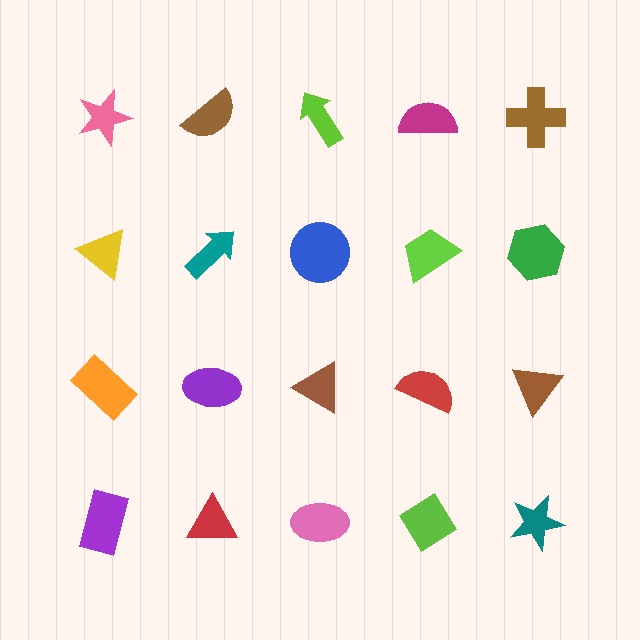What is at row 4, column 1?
A purple rectangle.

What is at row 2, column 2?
A teal arrow.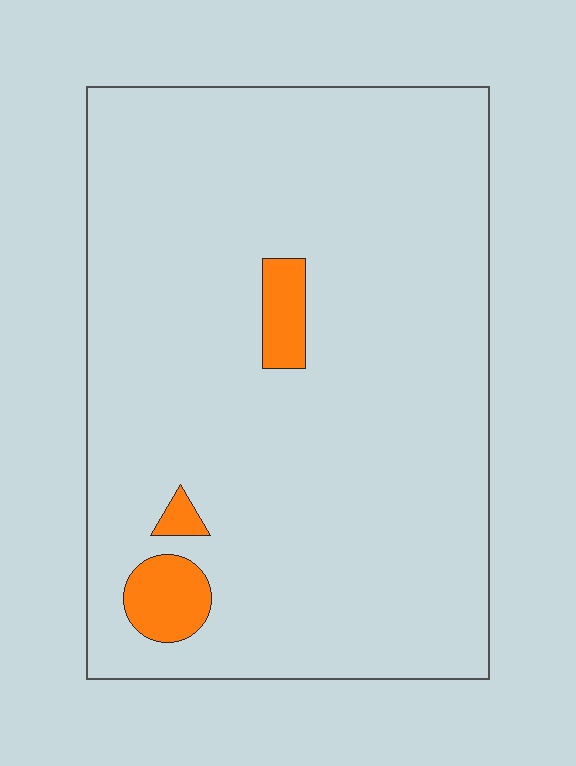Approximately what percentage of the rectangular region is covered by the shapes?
Approximately 5%.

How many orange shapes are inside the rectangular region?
3.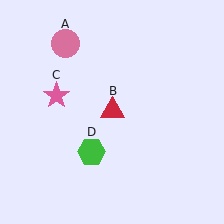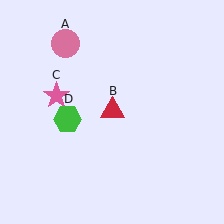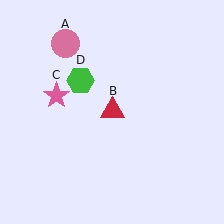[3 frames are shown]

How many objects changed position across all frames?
1 object changed position: green hexagon (object D).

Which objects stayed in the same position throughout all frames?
Pink circle (object A) and red triangle (object B) and pink star (object C) remained stationary.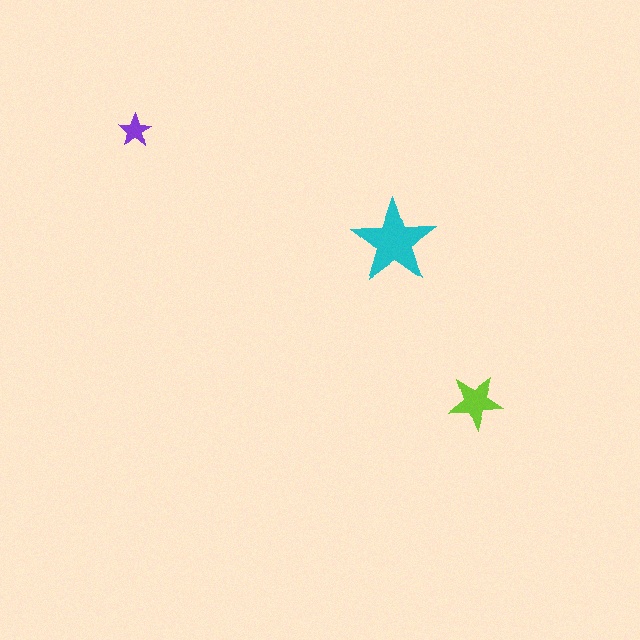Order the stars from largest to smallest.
the cyan one, the lime one, the purple one.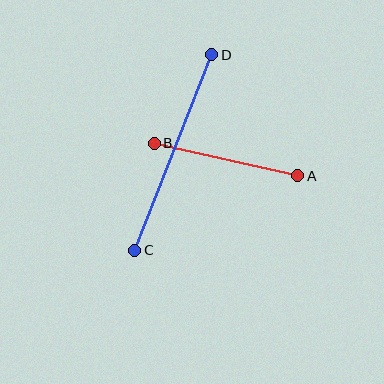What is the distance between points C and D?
The distance is approximately 210 pixels.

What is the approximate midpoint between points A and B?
The midpoint is at approximately (226, 159) pixels.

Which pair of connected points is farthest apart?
Points C and D are farthest apart.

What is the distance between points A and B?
The distance is approximately 147 pixels.